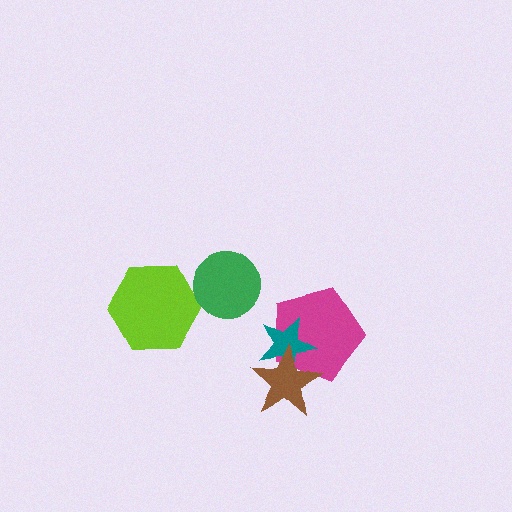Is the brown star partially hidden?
No, no other shape covers it.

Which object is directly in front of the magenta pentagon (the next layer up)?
The teal star is directly in front of the magenta pentagon.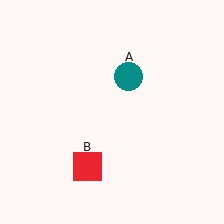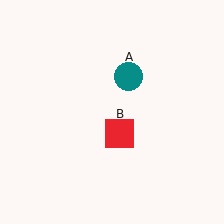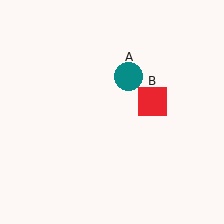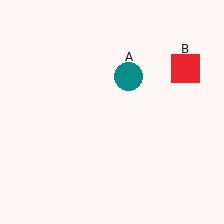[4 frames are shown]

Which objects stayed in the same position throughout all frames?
Teal circle (object A) remained stationary.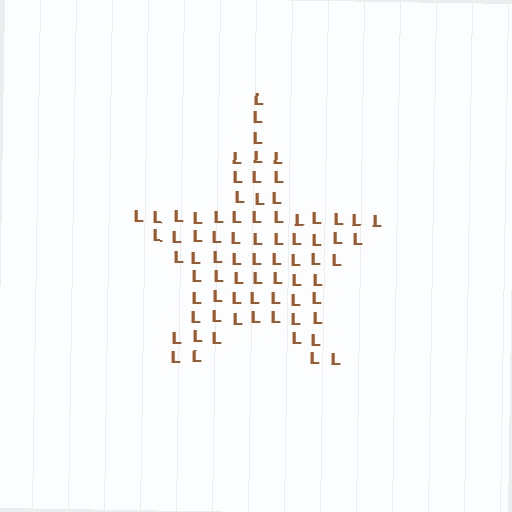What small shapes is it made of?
It is made of small letter L's.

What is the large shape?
The large shape is a star.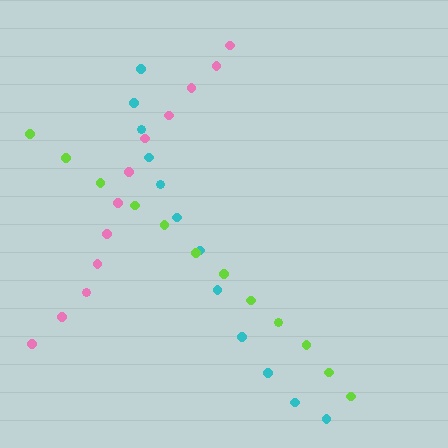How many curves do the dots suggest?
There are 3 distinct paths.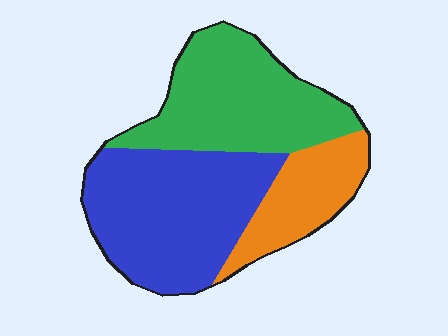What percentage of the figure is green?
Green takes up about three eighths (3/8) of the figure.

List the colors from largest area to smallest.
From largest to smallest: blue, green, orange.